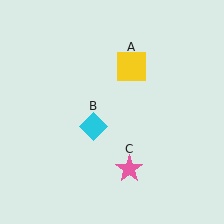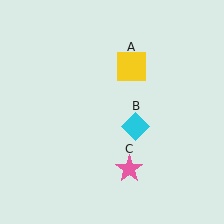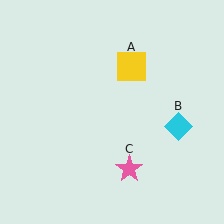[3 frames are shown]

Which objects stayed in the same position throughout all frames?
Yellow square (object A) and pink star (object C) remained stationary.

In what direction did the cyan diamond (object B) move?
The cyan diamond (object B) moved right.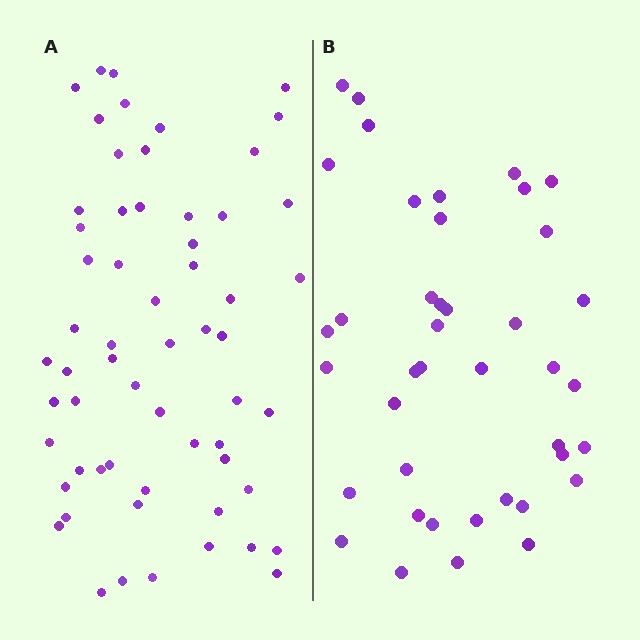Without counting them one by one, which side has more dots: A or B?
Region A (the left region) has more dots.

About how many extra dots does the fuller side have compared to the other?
Region A has approximately 20 more dots than region B.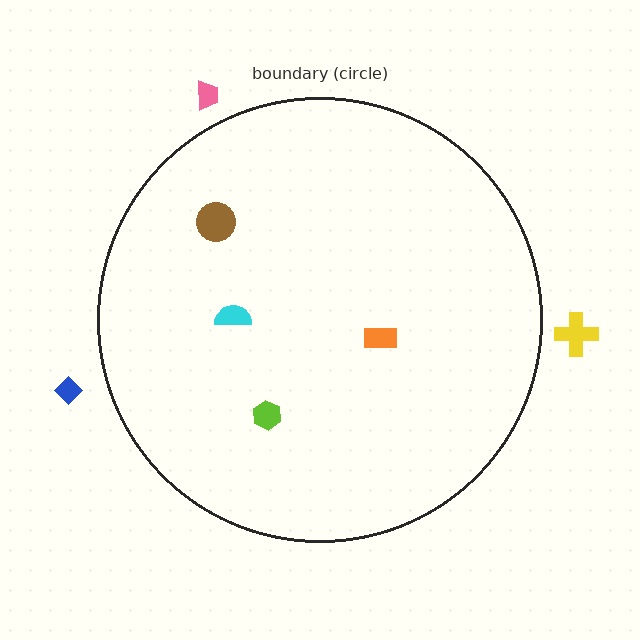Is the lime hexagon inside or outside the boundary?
Inside.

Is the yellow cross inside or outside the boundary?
Outside.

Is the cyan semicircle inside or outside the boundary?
Inside.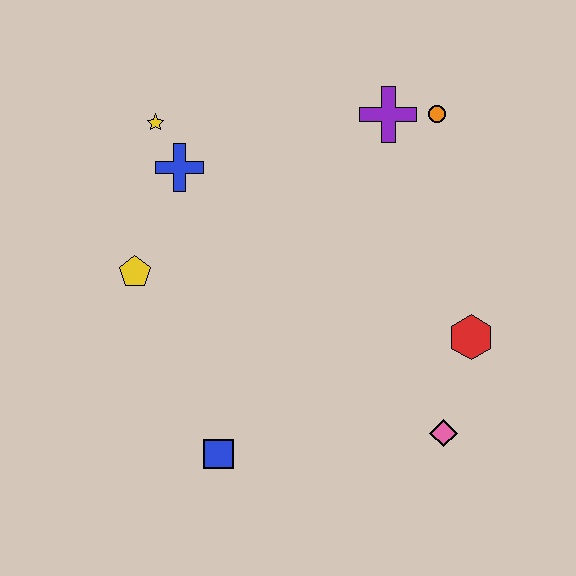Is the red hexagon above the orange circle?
No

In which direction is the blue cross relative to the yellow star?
The blue cross is below the yellow star.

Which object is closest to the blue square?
The yellow pentagon is closest to the blue square.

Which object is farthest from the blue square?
The orange circle is farthest from the blue square.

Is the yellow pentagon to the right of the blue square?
No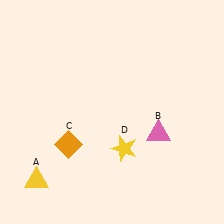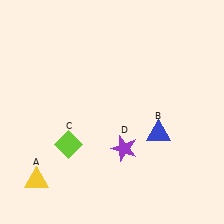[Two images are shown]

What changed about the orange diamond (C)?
In Image 1, C is orange. In Image 2, it changed to lime.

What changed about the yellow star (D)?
In Image 1, D is yellow. In Image 2, it changed to purple.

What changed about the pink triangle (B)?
In Image 1, B is pink. In Image 2, it changed to blue.